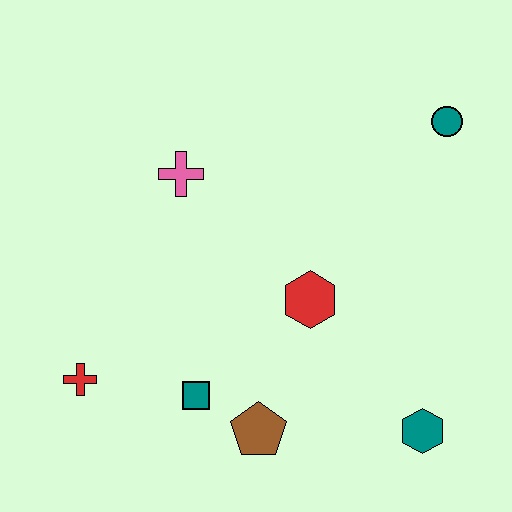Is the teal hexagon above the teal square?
No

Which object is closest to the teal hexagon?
The brown pentagon is closest to the teal hexagon.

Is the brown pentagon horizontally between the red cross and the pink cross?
No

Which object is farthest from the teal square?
The teal circle is farthest from the teal square.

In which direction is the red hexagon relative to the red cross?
The red hexagon is to the right of the red cross.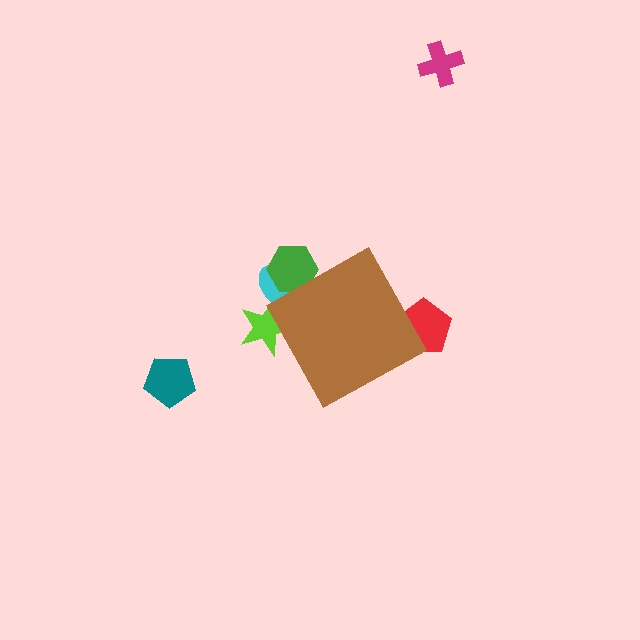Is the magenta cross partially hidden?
No, the magenta cross is fully visible.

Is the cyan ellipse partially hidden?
Yes, the cyan ellipse is partially hidden behind the brown diamond.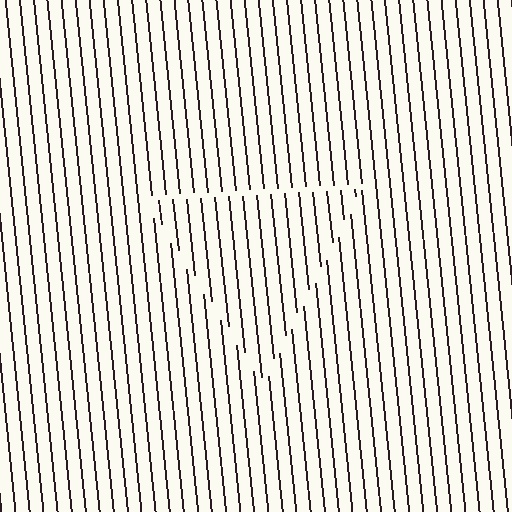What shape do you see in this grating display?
An illusory triangle. The interior of the shape contains the same grating, shifted by half a period — the contour is defined by the phase discontinuity where line-ends from the inner and outer gratings abut.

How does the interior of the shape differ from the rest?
The interior of the shape contains the same grating, shifted by half a period — the contour is defined by the phase discontinuity where line-ends from the inner and outer gratings abut.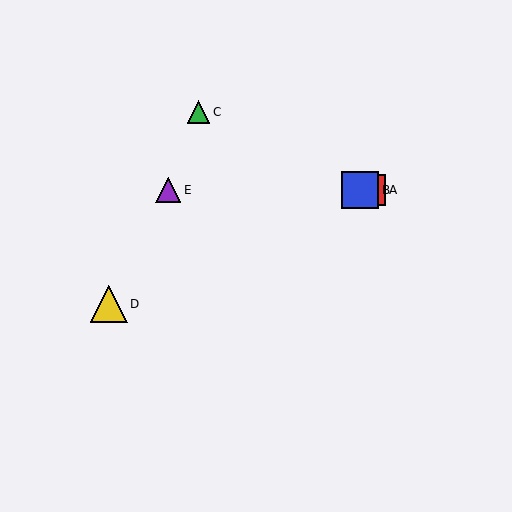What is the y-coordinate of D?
Object D is at y≈304.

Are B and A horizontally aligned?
Yes, both are at y≈190.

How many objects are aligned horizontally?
3 objects (A, B, E) are aligned horizontally.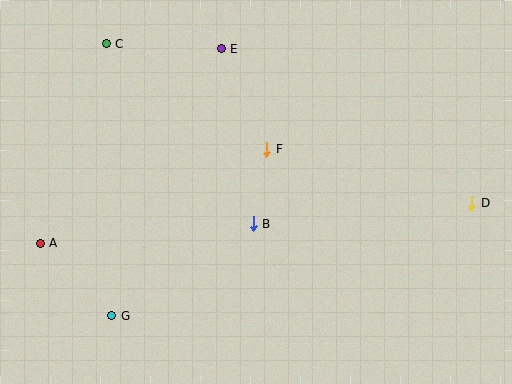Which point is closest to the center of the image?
Point B at (253, 224) is closest to the center.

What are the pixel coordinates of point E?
Point E is at (221, 49).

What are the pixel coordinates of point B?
Point B is at (253, 224).